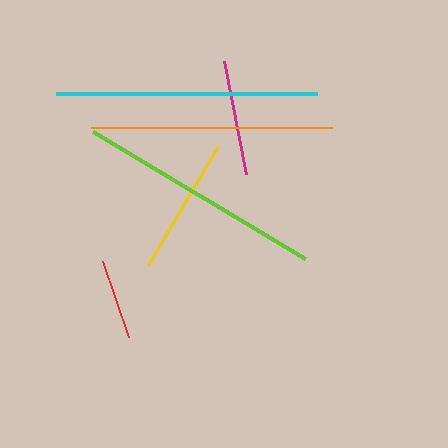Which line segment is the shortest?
The red line is the shortest at approximately 81 pixels.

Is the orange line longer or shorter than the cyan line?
The cyan line is longer than the orange line.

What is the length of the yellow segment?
The yellow segment is approximately 138 pixels long.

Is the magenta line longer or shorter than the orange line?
The orange line is longer than the magenta line.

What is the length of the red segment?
The red segment is approximately 81 pixels long.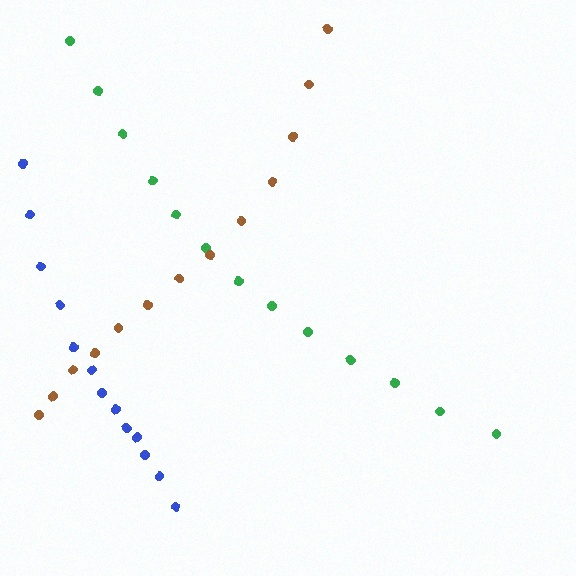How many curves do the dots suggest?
There are 3 distinct paths.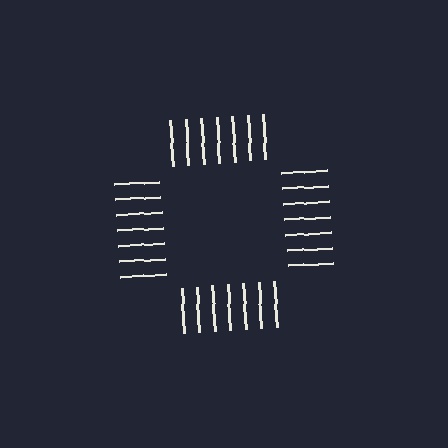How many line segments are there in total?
28 — 7 along each of the 4 edges.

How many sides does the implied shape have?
4 sides — the line-ends trace a square.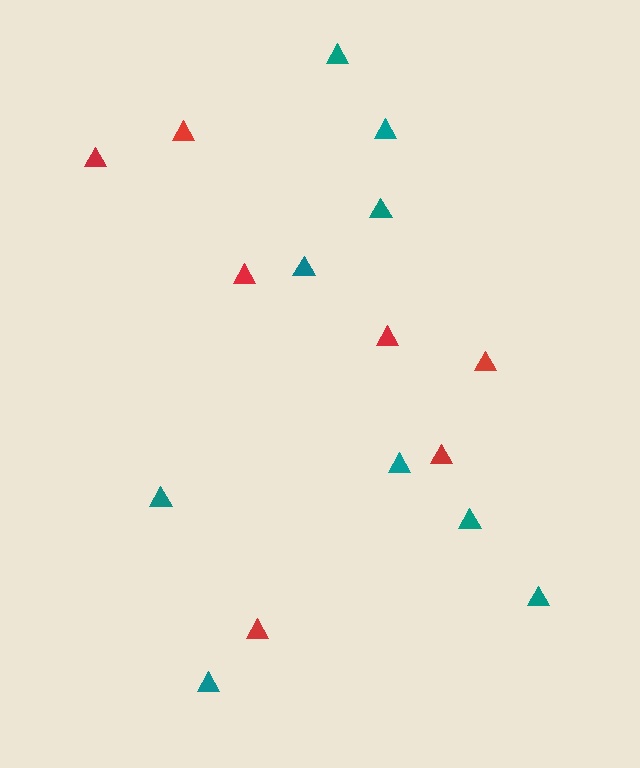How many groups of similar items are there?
There are 2 groups: one group of teal triangles (9) and one group of red triangles (7).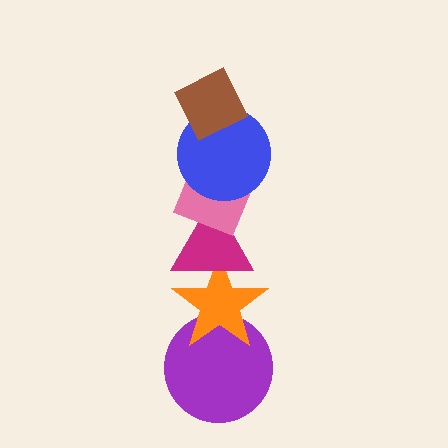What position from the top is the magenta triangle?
The magenta triangle is 4th from the top.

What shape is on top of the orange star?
The magenta triangle is on top of the orange star.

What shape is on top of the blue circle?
The brown diamond is on top of the blue circle.